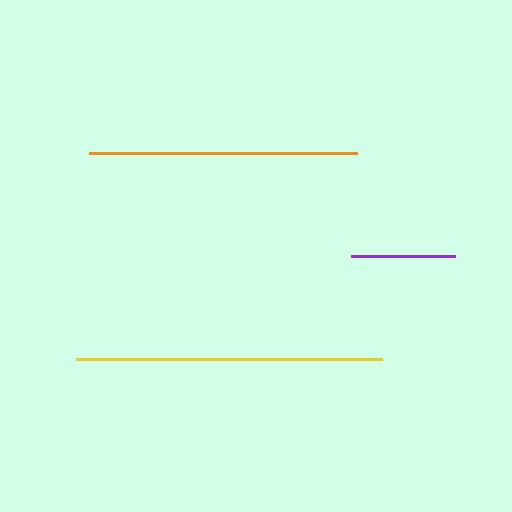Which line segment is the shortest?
The purple line is the shortest at approximately 104 pixels.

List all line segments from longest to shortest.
From longest to shortest: yellow, orange, purple.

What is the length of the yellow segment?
The yellow segment is approximately 306 pixels long.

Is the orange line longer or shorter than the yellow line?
The yellow line is longer than the orange line.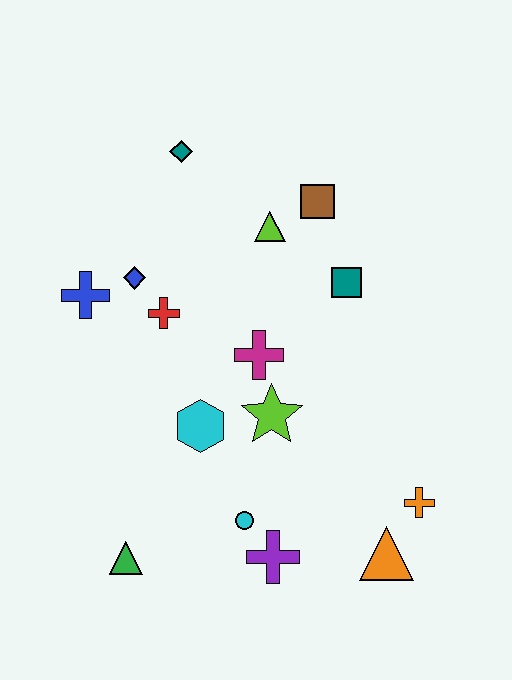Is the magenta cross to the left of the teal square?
Yes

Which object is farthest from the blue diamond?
The orange triangle is farthest from the blue diamond.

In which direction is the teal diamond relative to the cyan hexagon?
The teal diamond is above the cyan hexagon.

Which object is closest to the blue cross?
The blue diamond is closest to the blue cross.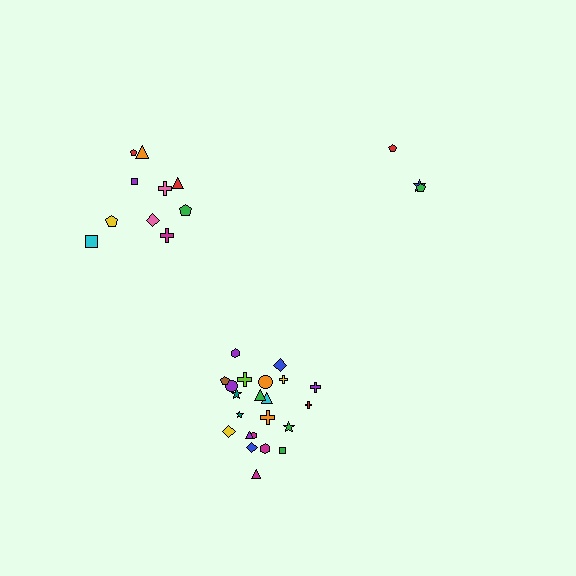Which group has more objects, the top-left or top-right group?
The top-left group.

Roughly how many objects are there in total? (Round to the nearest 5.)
Roughly 35 objects in total.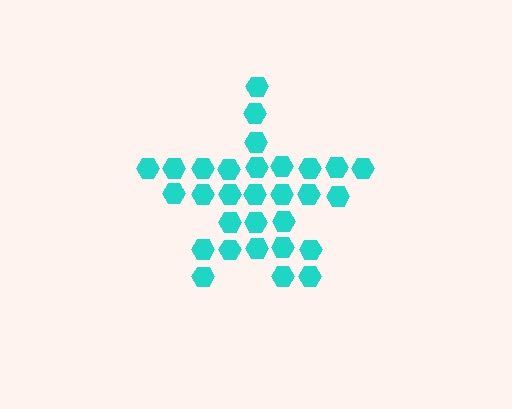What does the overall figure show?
The overall figure shows a star.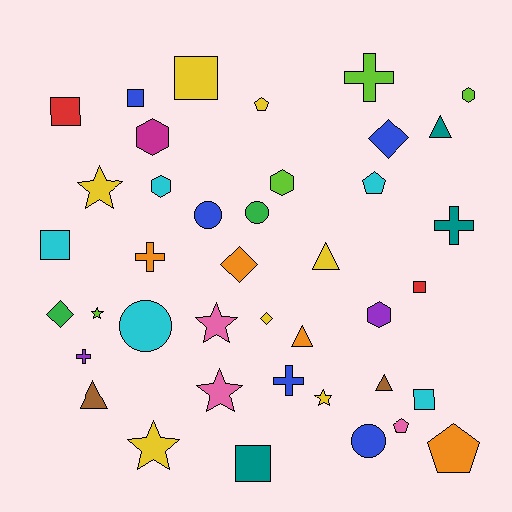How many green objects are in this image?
There are 2 green objects.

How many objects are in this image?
There are 40 objects.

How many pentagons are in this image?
There are 4 pentagons.